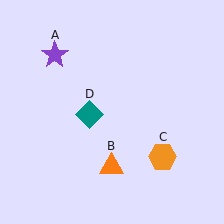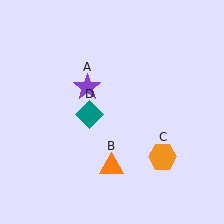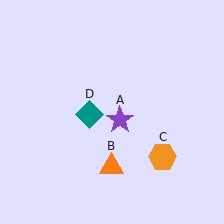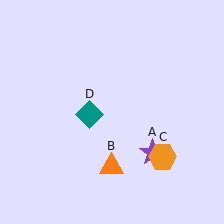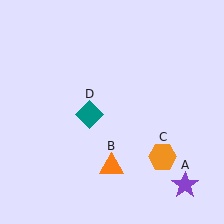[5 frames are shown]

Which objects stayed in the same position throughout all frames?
Orange triangle (object B) and orange hexagon (object C) and teal diamond (object D) remained stationary.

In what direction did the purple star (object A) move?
The purple star (object A) moved down and to the right.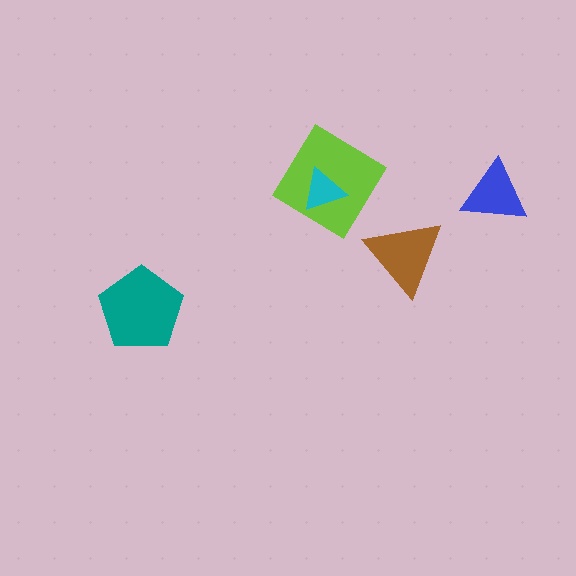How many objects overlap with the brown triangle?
0 objects overlap with the brown triangle.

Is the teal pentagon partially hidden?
No, no other shape covers it.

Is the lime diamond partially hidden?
Yes, it is partially covered by another shape.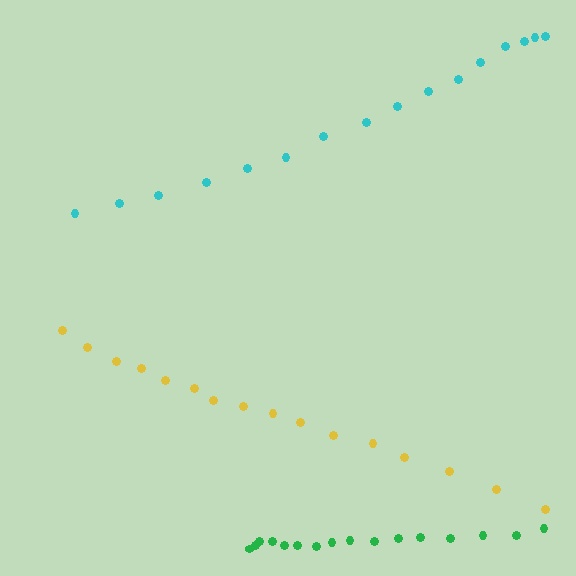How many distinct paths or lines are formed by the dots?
There are 3 distinct paths.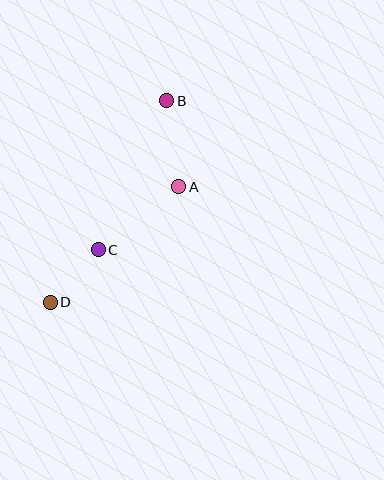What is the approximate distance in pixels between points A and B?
The distance between A and B is approximately 87 pixels.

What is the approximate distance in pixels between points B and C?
The distance between B and C is approximately 164 pixels.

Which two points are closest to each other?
Points C and D are closest to each other.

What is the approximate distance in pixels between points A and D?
The distance between A and D is approximately 173 pixels.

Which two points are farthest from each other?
Points B and D are farthest from each other.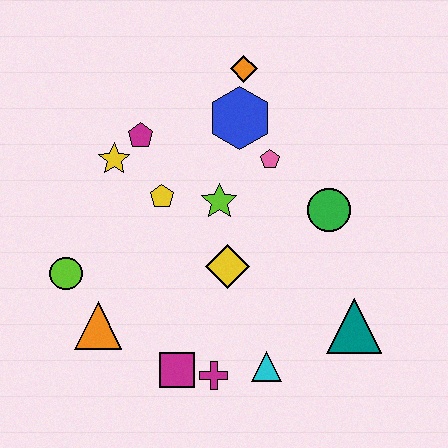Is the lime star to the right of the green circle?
No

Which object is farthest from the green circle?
The lime circle is farthest from the green circle.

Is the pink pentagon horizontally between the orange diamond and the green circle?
Yes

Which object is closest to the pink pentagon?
The blue hexagon is closest to the pink pentagon.